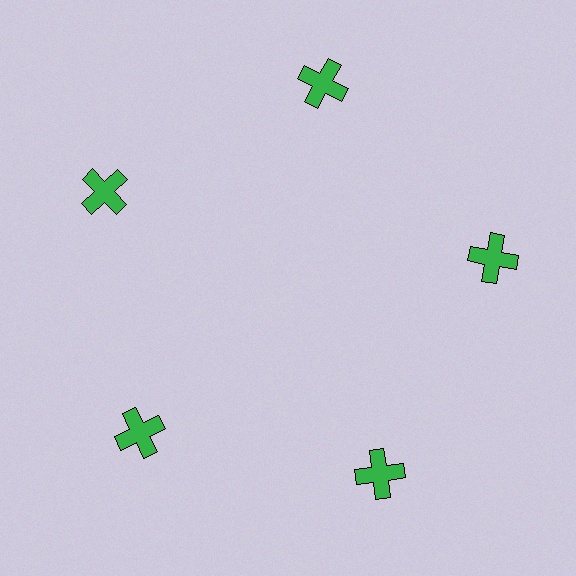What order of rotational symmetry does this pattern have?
This pattern has 5-fold rotational symmetry.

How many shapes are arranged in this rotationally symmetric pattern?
There are 5 shapes, arranged in 5 groups of 1.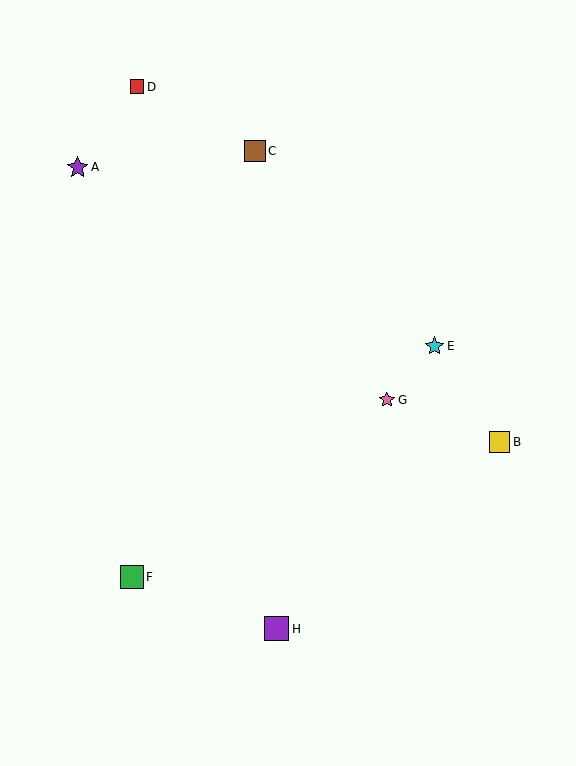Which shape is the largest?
The purple square (labeled H) is the largest.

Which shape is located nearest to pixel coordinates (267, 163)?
The brown square (labeled C) at (255, 151) is nearest to that location.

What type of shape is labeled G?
Shape G is a pink star.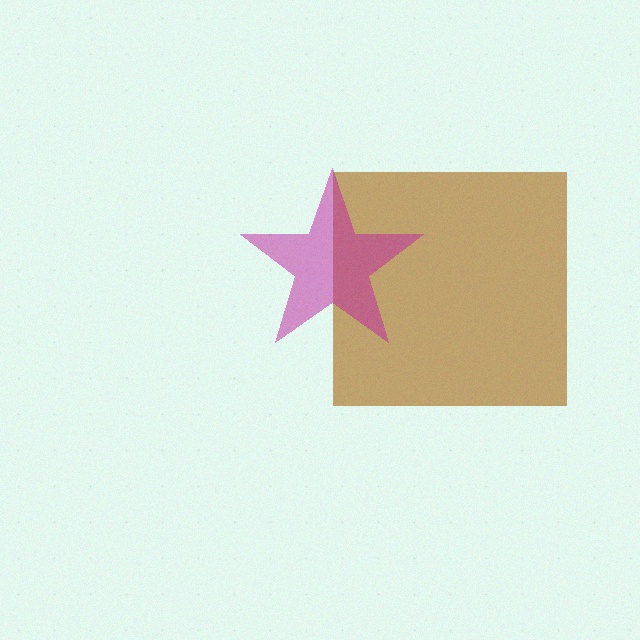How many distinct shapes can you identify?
There are 2 distinct shapes: a brown square, a magenta star.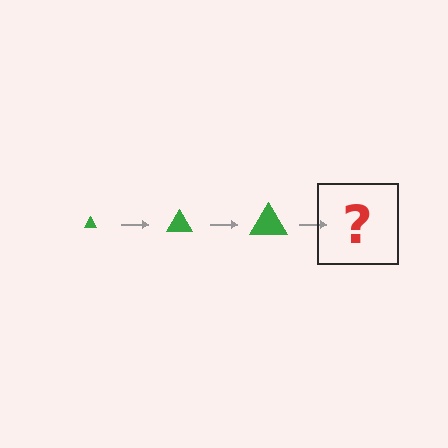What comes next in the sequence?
The next element should be a green triangle, larger than the previous one.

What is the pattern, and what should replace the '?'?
The pattern is that the triangle gets progressively larger each step. The '?' should be a green triangle, larger than the previous one.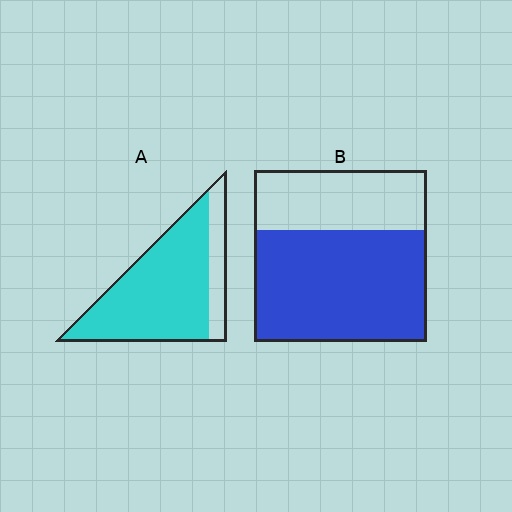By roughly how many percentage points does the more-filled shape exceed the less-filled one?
By roughly 15 percentage points (A over B).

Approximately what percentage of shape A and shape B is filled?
A is approximately 80% and B is approximately 65%.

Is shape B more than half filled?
Yes.